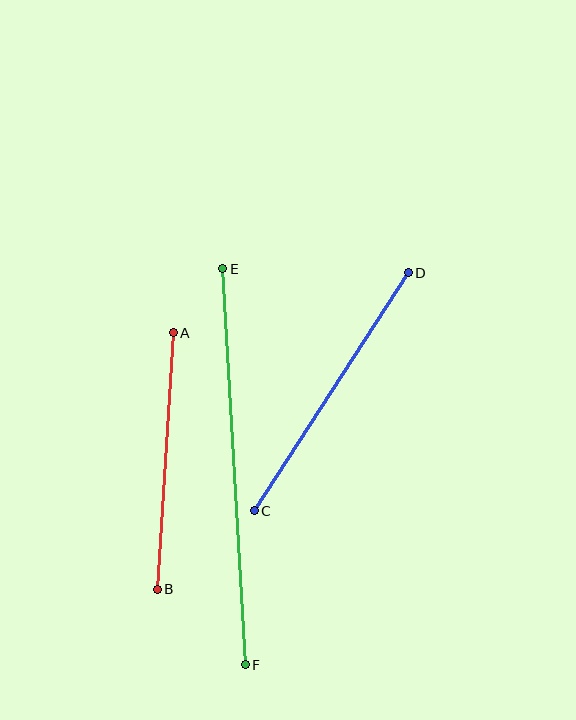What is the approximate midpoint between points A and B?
The midpoint is at approximately (165, 461) pixels.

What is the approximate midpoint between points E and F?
The midpoint is at approximately (234, 467) pixels.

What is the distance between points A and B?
The distance is approximately 257 pixels.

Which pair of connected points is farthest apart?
Points E and F are farthest apart.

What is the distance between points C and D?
The distance is approximately 283 pixels.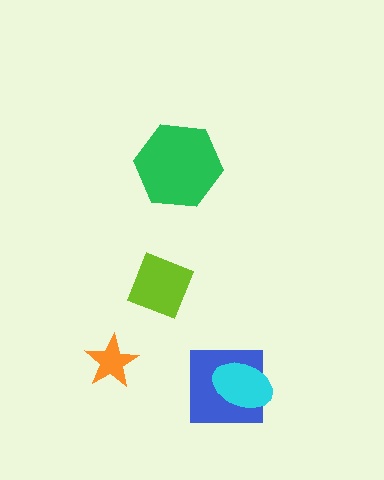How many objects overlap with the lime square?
0 objects overlap with the lime square.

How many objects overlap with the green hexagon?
0 objects overlap with the green hexagon.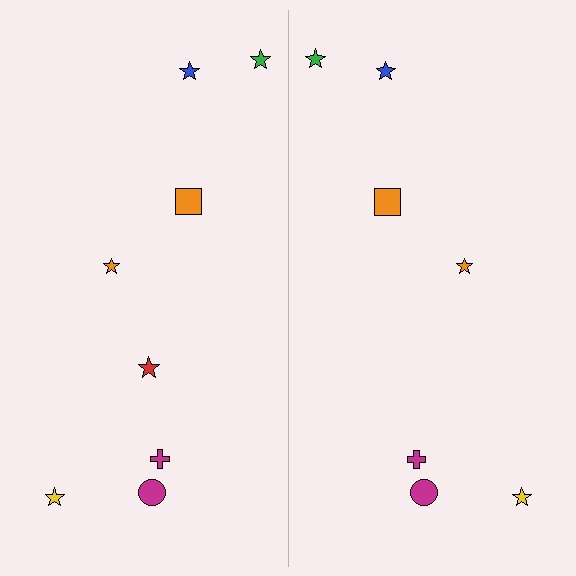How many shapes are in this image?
There are 15 shapes in this image.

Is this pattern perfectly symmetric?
No, the pattern is not perfectly symmetric. A red star is missing from the right side.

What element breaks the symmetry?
A red star is missing from the right side.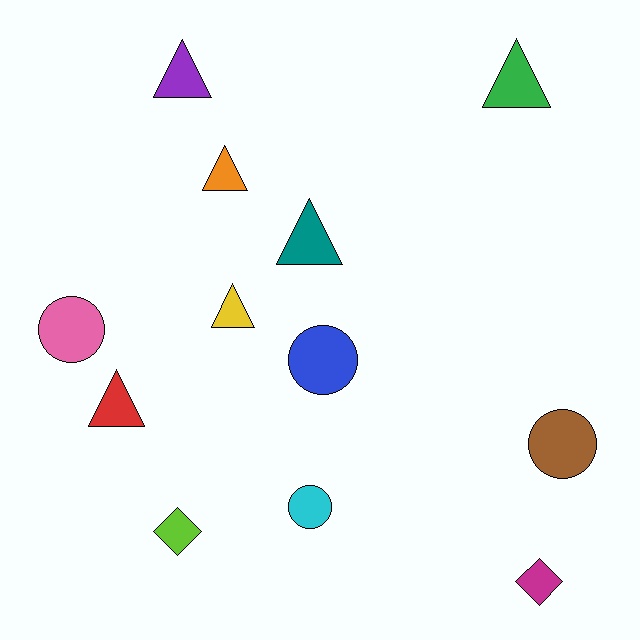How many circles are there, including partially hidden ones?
There are 4 circles.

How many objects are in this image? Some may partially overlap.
There are 12 objects.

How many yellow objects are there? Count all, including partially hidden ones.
There is 1 yellow object.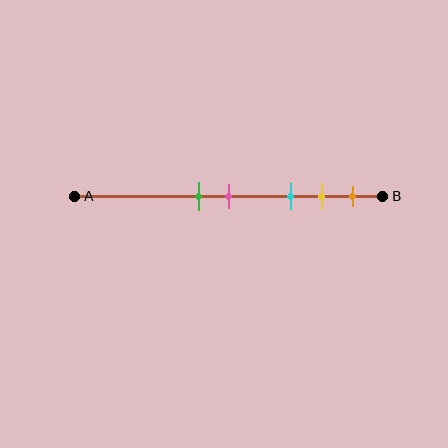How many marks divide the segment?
There are 5 marks dividing the segment.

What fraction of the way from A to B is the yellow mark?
The yellow mark is approximately 80% (0.8) of the way from A to B.